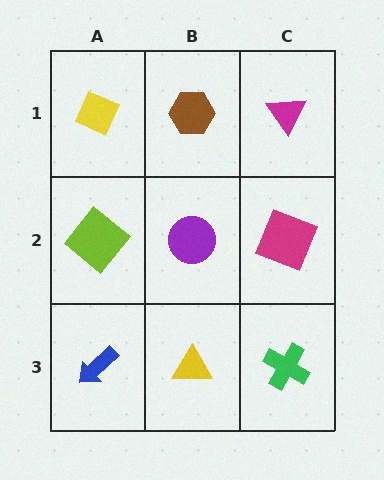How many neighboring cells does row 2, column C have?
3.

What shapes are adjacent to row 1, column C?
A magenta square (row 2, column C), a brown hexagon (row 1, column B).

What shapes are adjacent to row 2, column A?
A yellow diamond (row 1, column A), a blue arrow (row 3, column A), a purple circle (row 2, column B).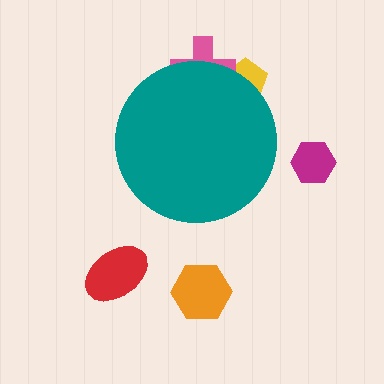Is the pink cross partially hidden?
Yes, the pink cross is partially hidden behind the teal circle.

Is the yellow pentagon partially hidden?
Yes, the yellow pentagon is partially hidden behind the teal circle.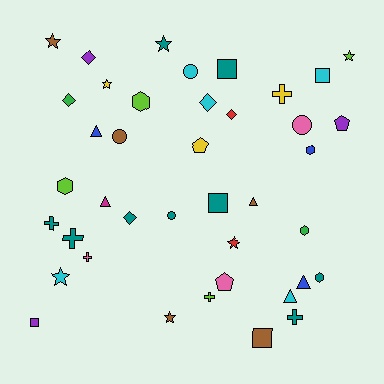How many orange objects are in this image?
There are no orange objects.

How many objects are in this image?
There are 40 objects.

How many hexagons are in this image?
There are 5 hexagons.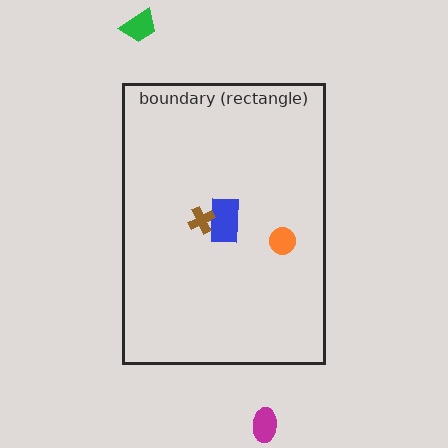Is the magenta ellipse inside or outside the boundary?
Outside.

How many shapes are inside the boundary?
3 inside, 2 outside.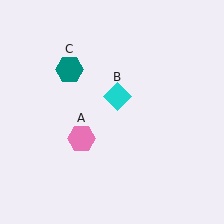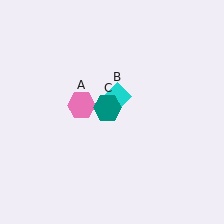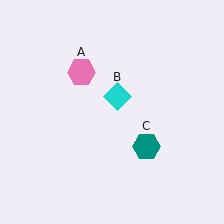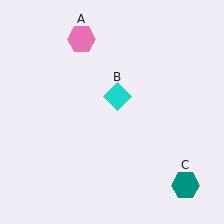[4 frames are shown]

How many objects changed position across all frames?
2 objects changed position: pink hexagon (object A), teal hexagon (object C).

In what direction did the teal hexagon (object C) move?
The teal hexagon (object C) moved down and to the right.